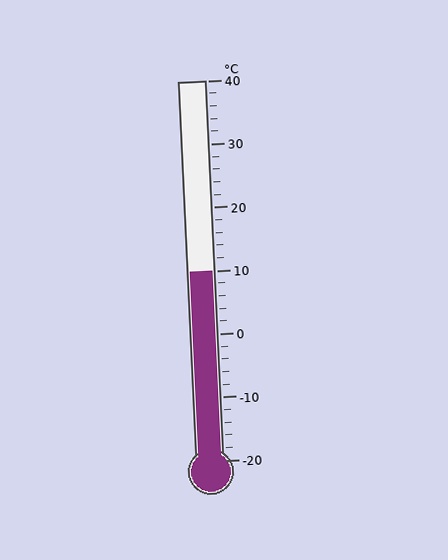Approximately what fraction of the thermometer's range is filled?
The thermometer is filled to approximately 50% of its range.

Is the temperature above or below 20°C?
The temperature is below 20°C.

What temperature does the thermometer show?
The thermometer shows approximately 10°C.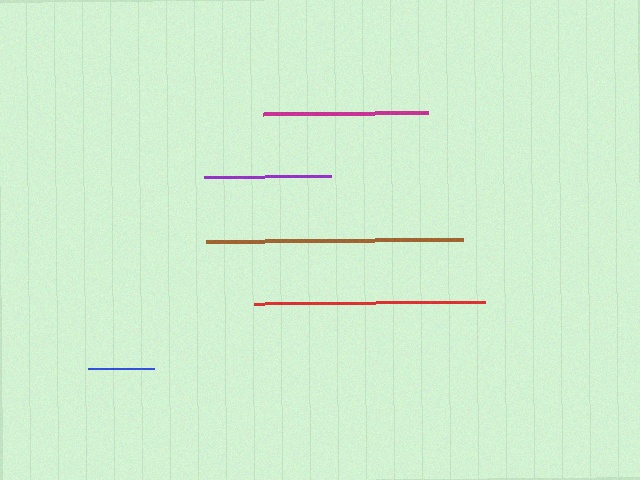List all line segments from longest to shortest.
From longest to shortest: brown, red, magenta, purple, blue.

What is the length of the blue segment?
The blue segment is approximately 66 pixels long.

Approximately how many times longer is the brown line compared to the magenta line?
The brown line is approximately 1.6 times the length of the magenta line.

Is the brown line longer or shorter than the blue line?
The brown line is longer than the blue line.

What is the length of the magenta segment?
The magenta segment is approximately 165 pixels long.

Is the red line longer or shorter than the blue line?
The red line is longer than the blue line.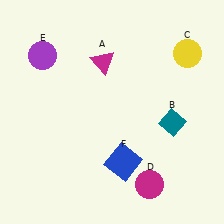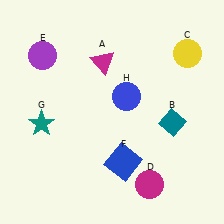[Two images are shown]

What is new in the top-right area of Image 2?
A blue circle (H) was added in the top-right area of Image 2.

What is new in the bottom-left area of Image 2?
A teal star (G) was added in the bottom-left area of Image 2.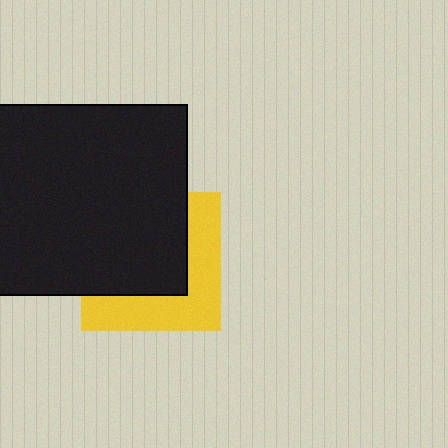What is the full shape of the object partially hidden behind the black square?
The partially hidden object is a yellow square.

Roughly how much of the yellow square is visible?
A small part of it is visible (roughly 44%).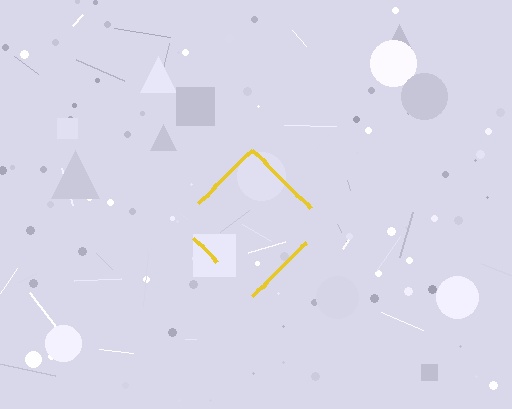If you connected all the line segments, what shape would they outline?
They would outline a diamond.